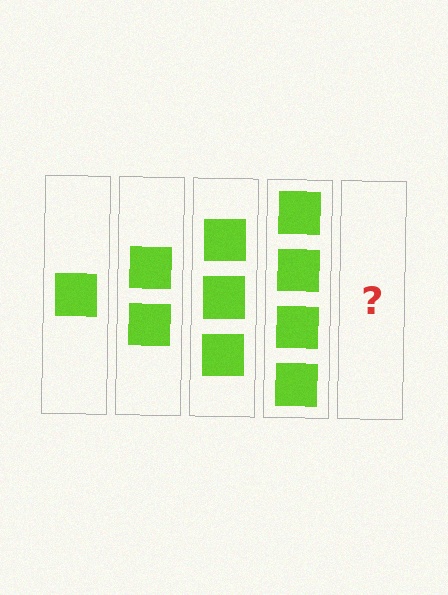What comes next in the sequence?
The next element should be 5 squares.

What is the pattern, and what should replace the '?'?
The pattern is that each step adds one more square. The '?' should be 5 squares.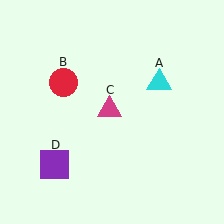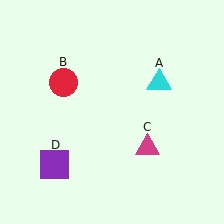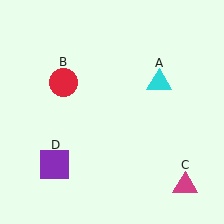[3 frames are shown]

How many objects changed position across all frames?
1 object changed position: magenta triangle (object C).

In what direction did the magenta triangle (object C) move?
The magenta triangle (object C) moved down and to the right.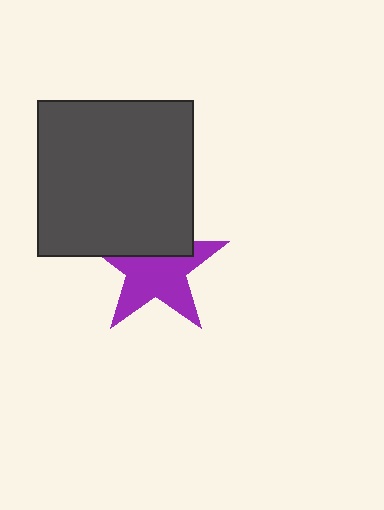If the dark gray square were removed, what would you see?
You would see the complete purple star.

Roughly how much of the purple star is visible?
About half of it is visible (roughly 63%).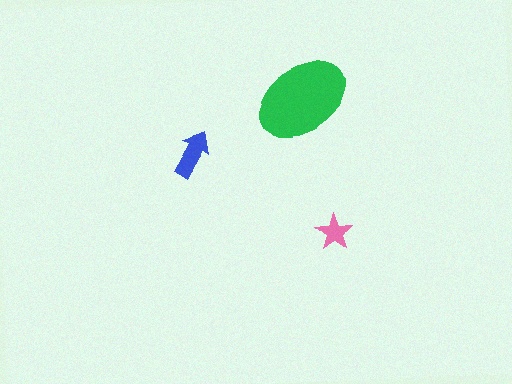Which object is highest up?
The green ellipse is topmost.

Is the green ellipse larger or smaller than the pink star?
Larger.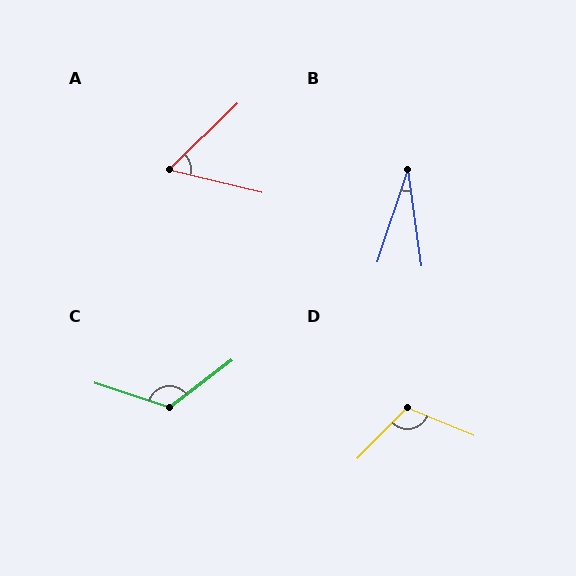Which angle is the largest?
C, at approximately 125 degrees.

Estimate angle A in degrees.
Approximately 58 degrees.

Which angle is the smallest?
B, at approximately 26 degrees.